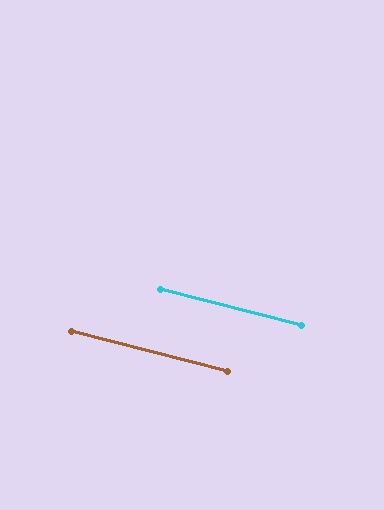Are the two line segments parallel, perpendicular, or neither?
Parallel — their directions differ by only 0.4°.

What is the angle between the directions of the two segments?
Approximately 0 degrees.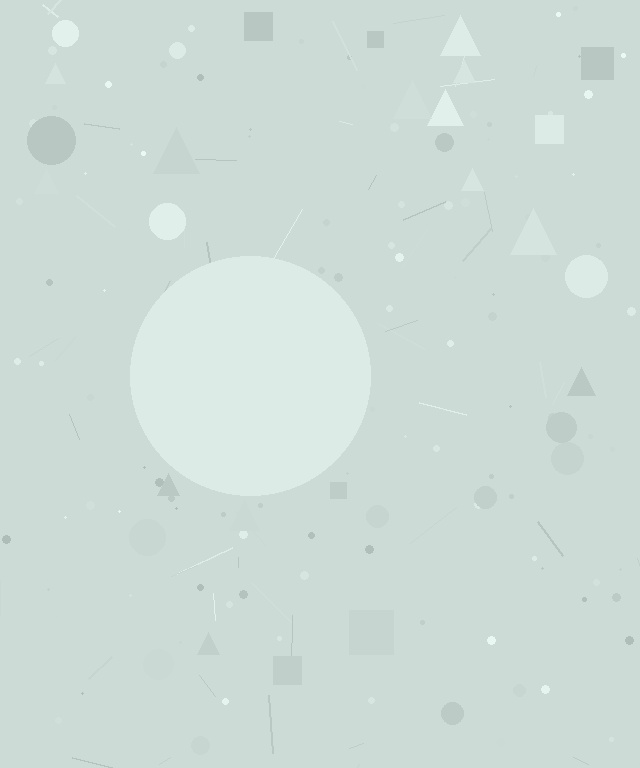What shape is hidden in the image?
A circle is hidden in the image.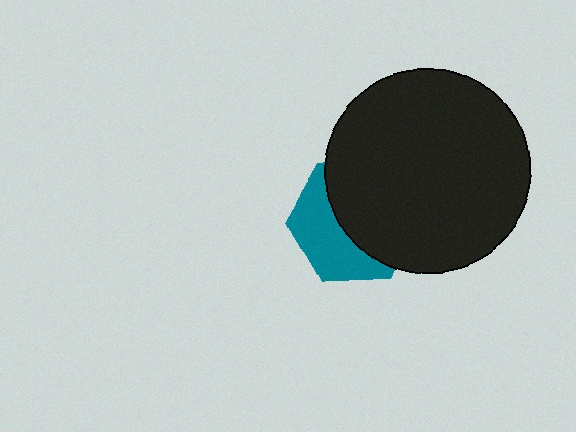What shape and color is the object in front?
The object in front is a black circle.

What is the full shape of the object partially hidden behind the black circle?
The partially hidden object is a teal hexagon.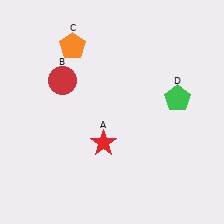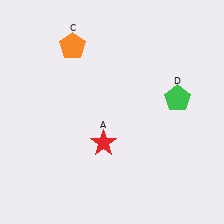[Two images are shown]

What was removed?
The red circle (B) was removed in Image 2.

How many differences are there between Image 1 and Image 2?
There is 1 difference between the two images.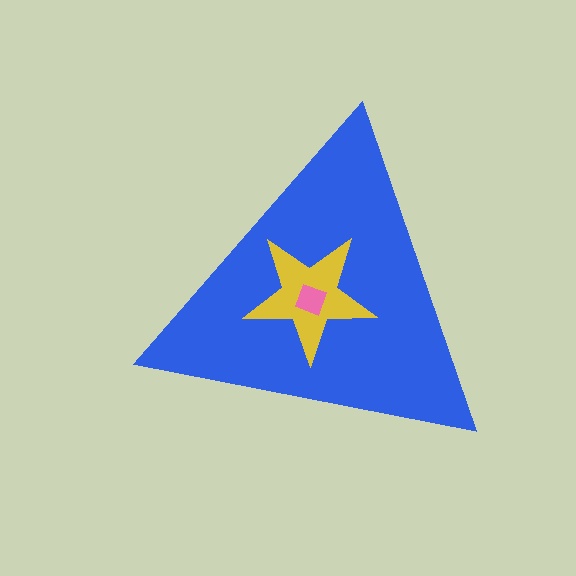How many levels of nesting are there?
3.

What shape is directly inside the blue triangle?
The yellow star.